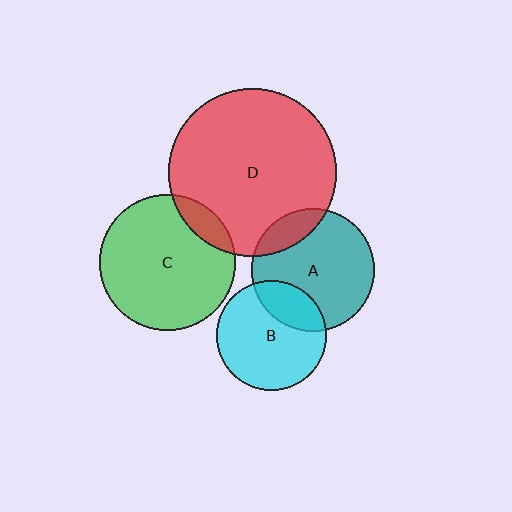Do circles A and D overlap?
Yes.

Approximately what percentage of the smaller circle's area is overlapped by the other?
Approximately 15%.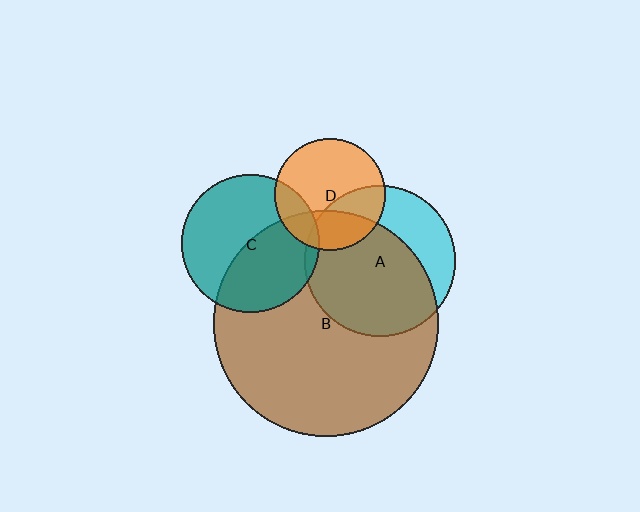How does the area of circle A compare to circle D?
Approximately 1.8 times.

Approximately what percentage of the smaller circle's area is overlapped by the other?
Approximately 35%.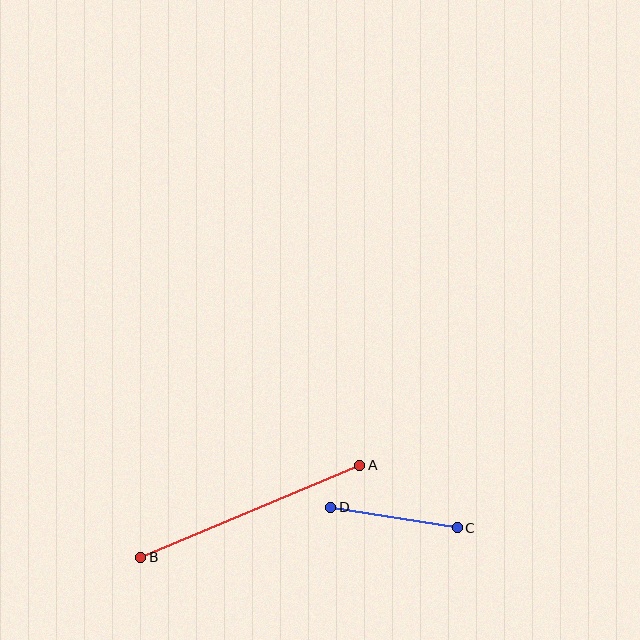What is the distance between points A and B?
The distance is approximately 237 pixels.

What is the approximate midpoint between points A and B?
The midpoint is at approximately (250, 511) pixels.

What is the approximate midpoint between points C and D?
The midpoint is at approximately (394, 518) pixels.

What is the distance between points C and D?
The distance is approximately 128 pixels.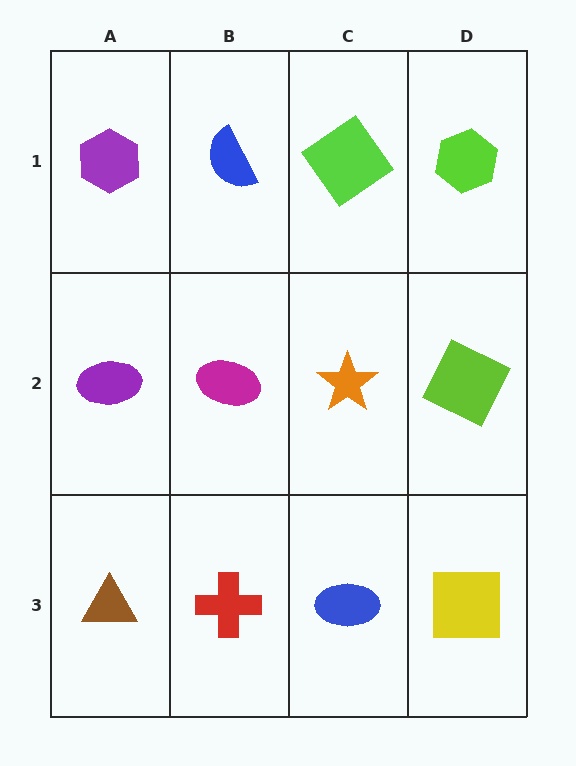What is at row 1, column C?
A lime diamond.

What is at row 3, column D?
A yellow square.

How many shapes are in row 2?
4 shapes.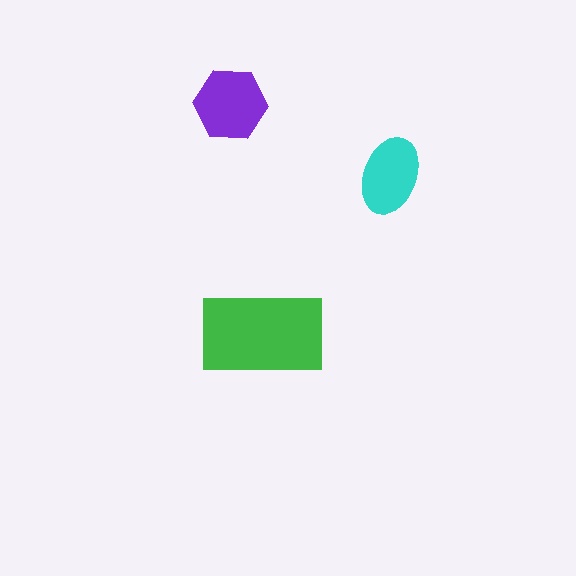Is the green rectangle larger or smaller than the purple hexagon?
Larger.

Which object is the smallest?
The cyan ellipse.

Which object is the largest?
The green rectangle.